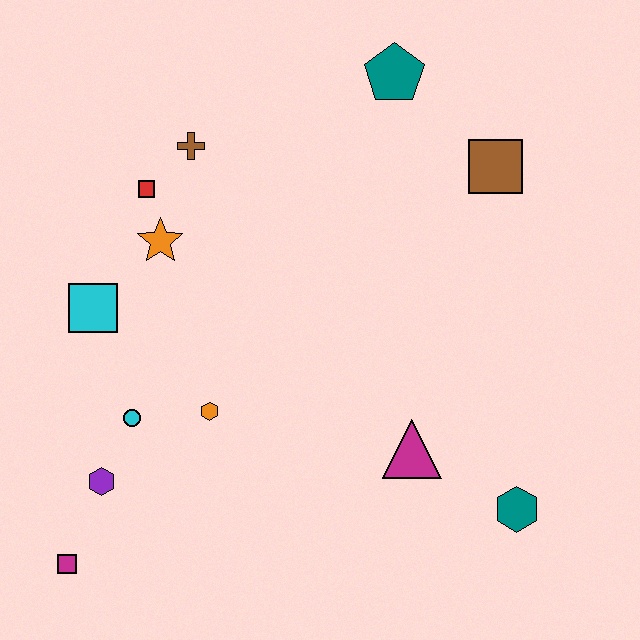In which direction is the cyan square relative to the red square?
The cyan square is below the red square.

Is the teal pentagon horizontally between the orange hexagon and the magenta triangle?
Yes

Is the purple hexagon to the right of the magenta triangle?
No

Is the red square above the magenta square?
Yes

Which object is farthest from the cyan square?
The teal hexagon is farthest from the cyan square.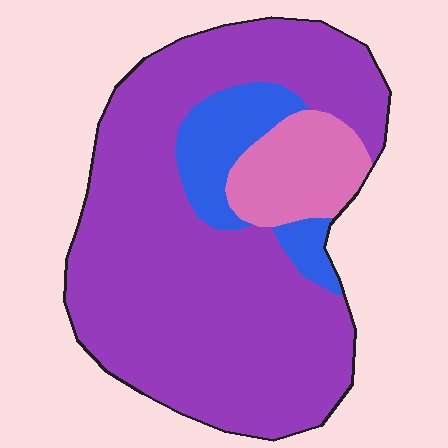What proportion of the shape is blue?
Blue takes up about one eighth (1/8) of the shape.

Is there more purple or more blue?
Purple.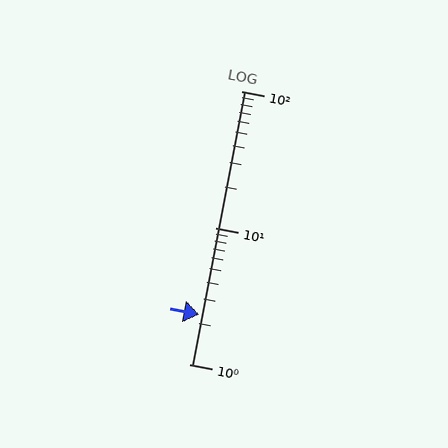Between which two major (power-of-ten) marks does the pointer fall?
The pointer is between 1 and 10.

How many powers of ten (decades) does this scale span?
The scale spans 2 decades, from 1 to 100.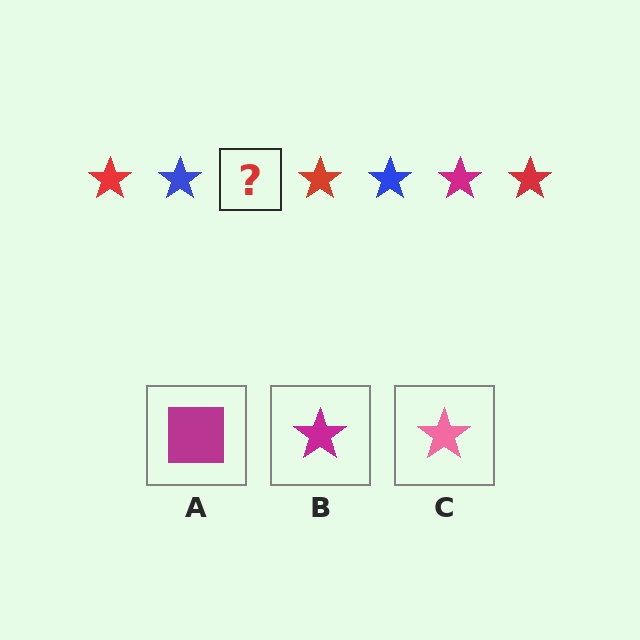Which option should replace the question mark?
Option B.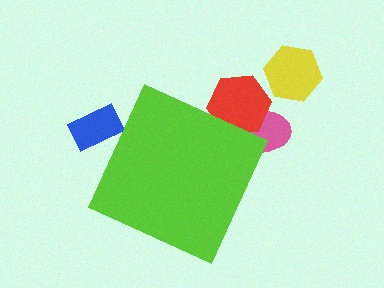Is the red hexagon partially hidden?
Yes, the red hexagon is partially hidden behind the lime diamond.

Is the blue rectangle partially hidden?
Yes, the blue rectangle is partially hidden behind the lime diamond.